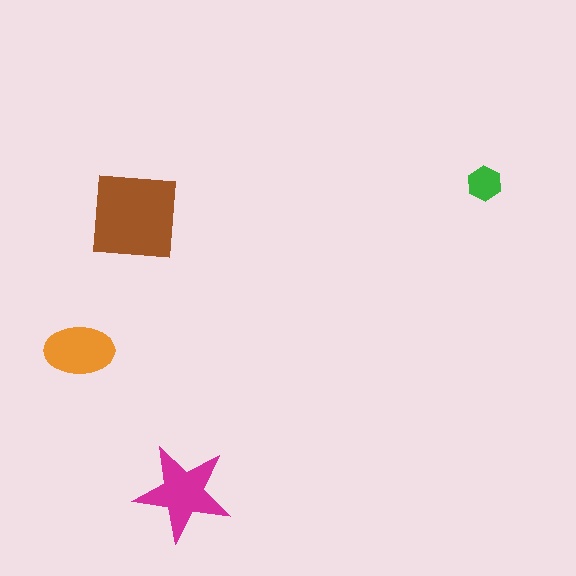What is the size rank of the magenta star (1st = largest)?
2nd.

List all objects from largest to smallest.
The brown square, the magenta star, the orange ellipse, the green hexagon.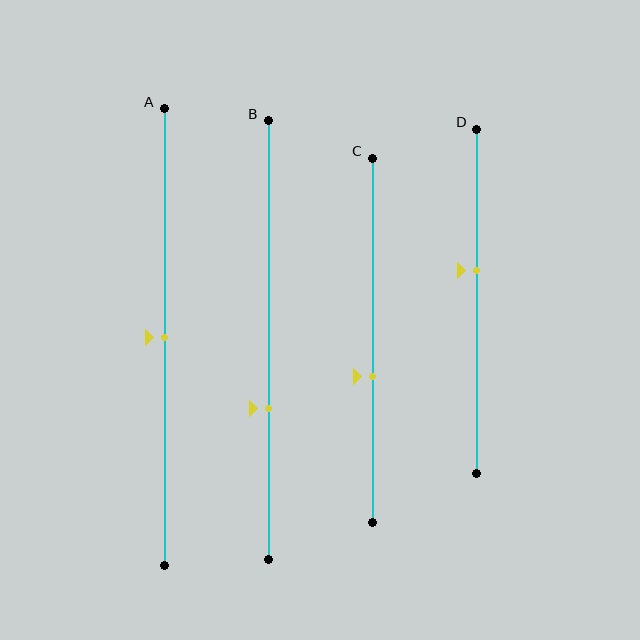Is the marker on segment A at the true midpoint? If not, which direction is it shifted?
Yes, the marker on segment A is at the true midpoint.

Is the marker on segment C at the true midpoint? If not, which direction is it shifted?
No, the marker on segment C is shifted downward by about 10% of the segment length.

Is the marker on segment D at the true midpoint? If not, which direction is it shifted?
No, the marker on segment D is shifted upward by about 9% of the segment length.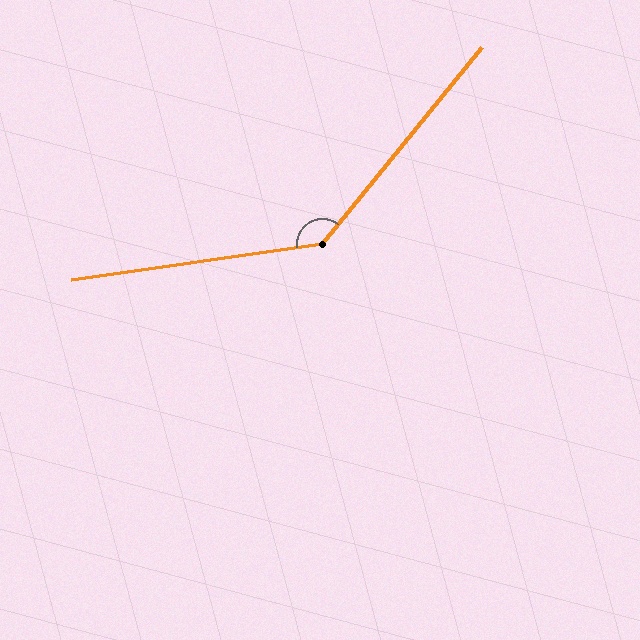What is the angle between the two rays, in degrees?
Approximately 137 degrees.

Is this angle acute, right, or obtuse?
It is obtuse.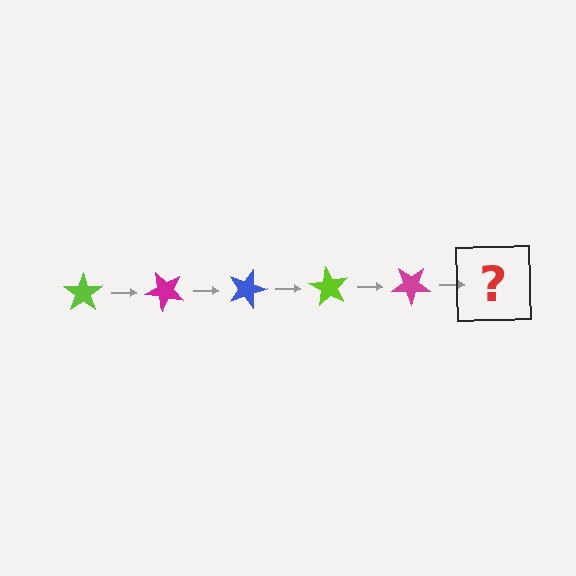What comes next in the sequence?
The next element should be a blue star, rotated 225 degrees from the start.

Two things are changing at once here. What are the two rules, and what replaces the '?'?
The two rules are that it rotates 45 degrees each step and the color cycles through lime, magenta, and blue. The '?' should be a blue star, rotated 225 degrees from the start.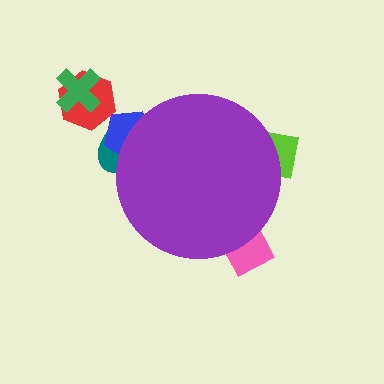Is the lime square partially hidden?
Yes, the lime square is partially hidden behind the purple circle.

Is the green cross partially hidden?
No, the green cross is fully visible.